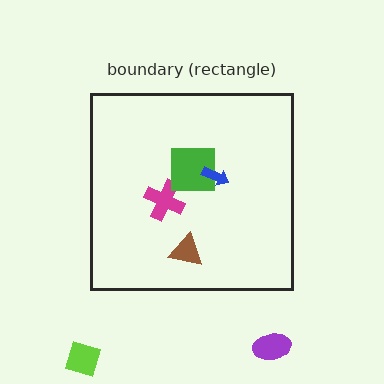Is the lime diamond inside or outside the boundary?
Outside.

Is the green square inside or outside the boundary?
Inside.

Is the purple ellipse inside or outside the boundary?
Outside.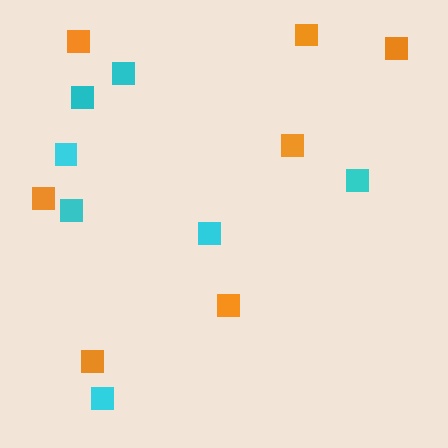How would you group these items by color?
There are 2 groups: one group of orange squares (7) and one group of cyan squares (7).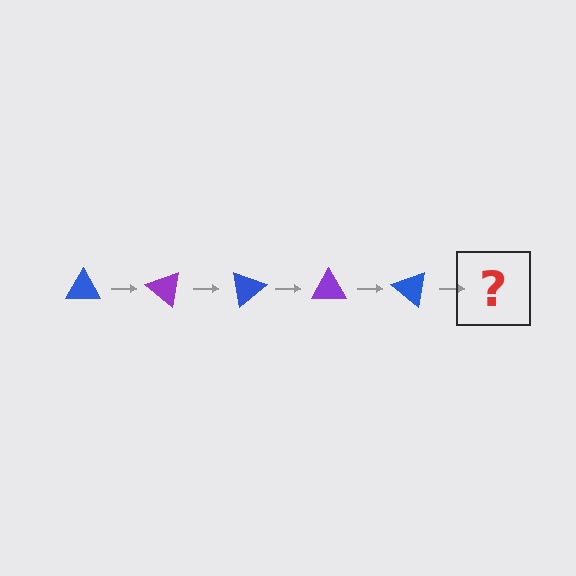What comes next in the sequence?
The next element should be a purple triangle, rotated 200 degrees from the start.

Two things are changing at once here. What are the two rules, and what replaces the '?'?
The two rules are that it rotates 40 degrees each step and the color cycles through blue and purple. The '?' should be a purple triangle, rotated 200 degrees from the start.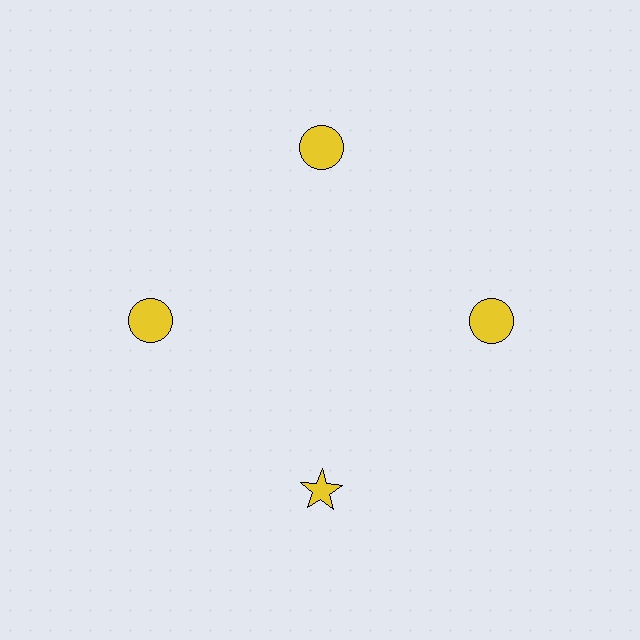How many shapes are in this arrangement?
There are 4 shapes arranged in a ring pattern.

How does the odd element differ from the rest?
It has a different shape: star instead of circle.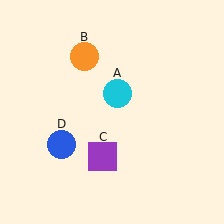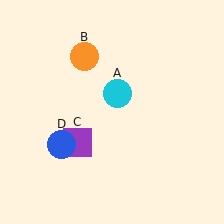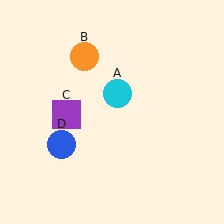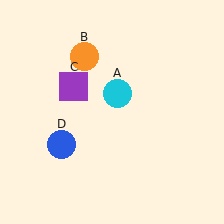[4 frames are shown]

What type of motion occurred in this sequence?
The purple square (object C) rotated clockwise around the center of the scene.